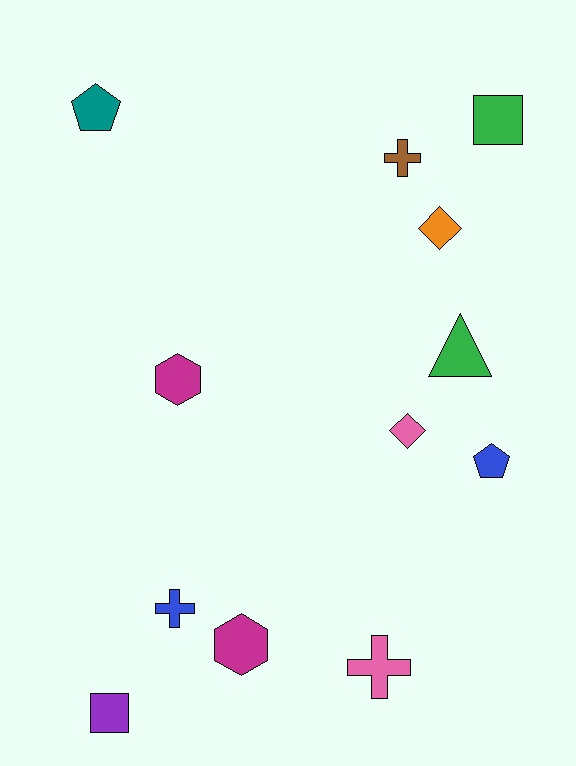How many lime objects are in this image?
There are no lime objects.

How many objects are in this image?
There are 12 objects.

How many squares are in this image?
There are 2 squares.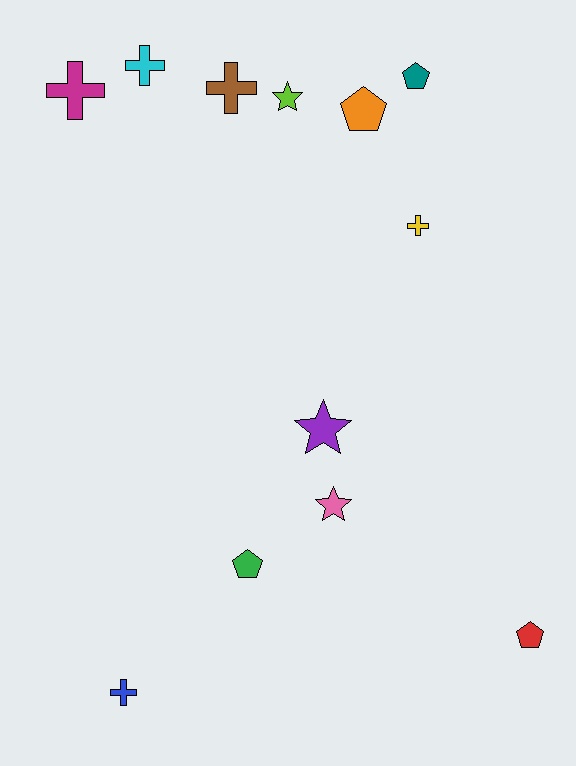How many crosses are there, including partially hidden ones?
There are 5 crosses.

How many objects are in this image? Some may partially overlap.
There are 12 objects.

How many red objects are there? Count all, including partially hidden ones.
There is 1 red object.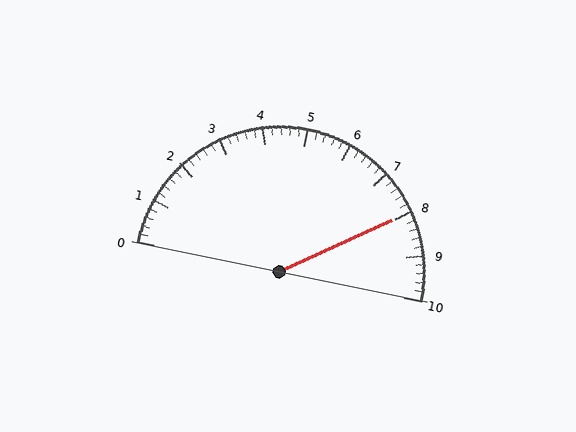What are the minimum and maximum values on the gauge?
The gauge ranges from 0 to 10.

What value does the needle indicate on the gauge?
The needle indicates approximately 8.0.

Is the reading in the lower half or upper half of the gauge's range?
The reading is in the upper half of the range (0 to 10).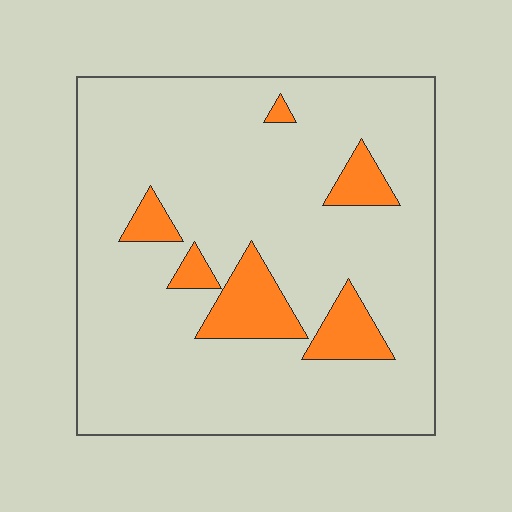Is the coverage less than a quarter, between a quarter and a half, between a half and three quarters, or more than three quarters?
Less than a quarter.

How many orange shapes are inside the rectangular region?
6.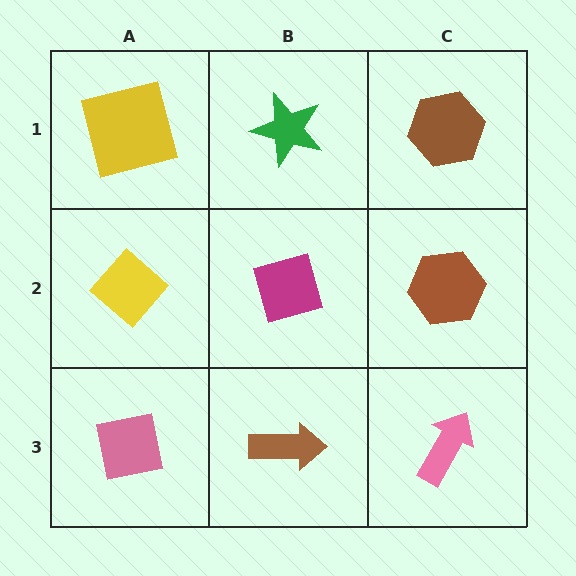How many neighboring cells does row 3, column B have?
3.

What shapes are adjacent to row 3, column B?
A magenta diamond (row 2, column B), a pink square (row 3, column A), a pink arrow (row 3, column C).